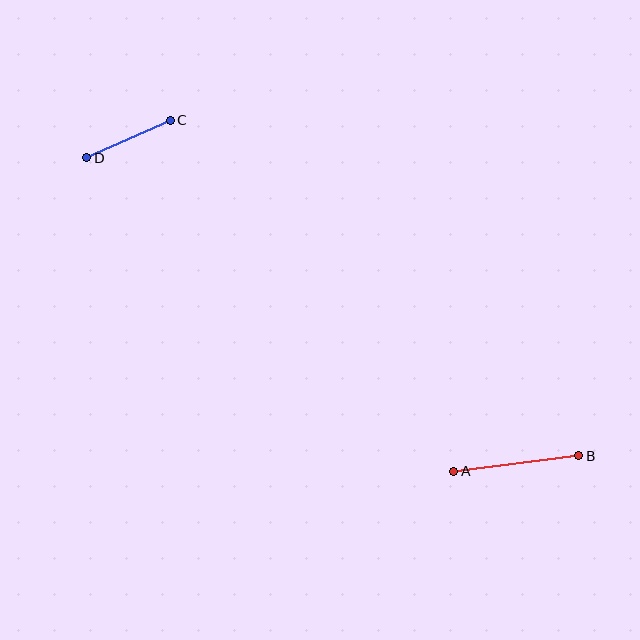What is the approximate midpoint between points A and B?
The midpoint is at approximately (516, 464) pixels.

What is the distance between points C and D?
The distance is approximately 92 pixels.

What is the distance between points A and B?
The distance is approximately 126 pixels.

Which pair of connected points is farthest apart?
Points A and B are farthest apart.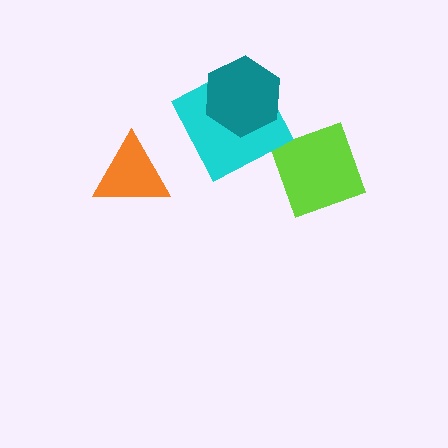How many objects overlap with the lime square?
0 objects overlap with the lime square.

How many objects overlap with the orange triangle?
0 objects overlap with the orange triangle.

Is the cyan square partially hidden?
Yes, it is partially covered by another shape.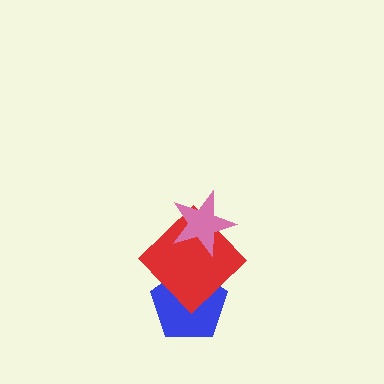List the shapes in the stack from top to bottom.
From top to bottom: the pink star, the red diamond, the blue pentagon.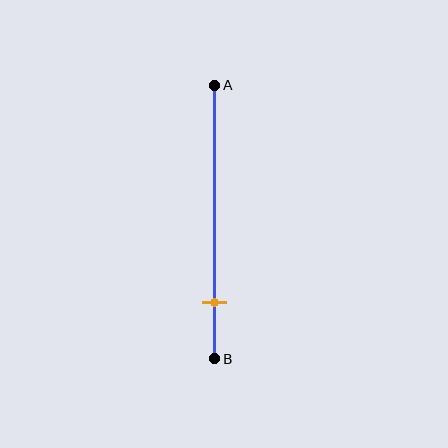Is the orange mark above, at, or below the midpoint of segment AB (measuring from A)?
The orange mark is below the midpoint of segment AB.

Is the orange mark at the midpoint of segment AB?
No, the mark is at about 80% from A, not at the 50% midpoint.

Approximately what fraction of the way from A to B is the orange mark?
The orange mark is approximately 80% of the way from A to B.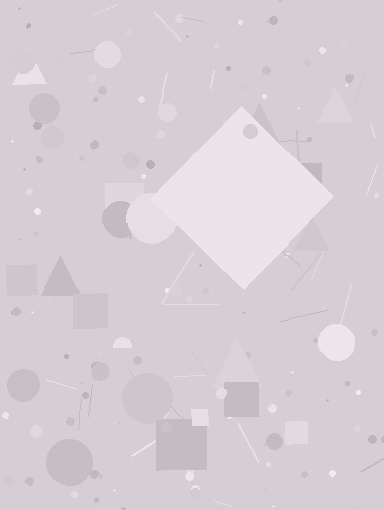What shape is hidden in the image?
A diamond is hidden in the image.